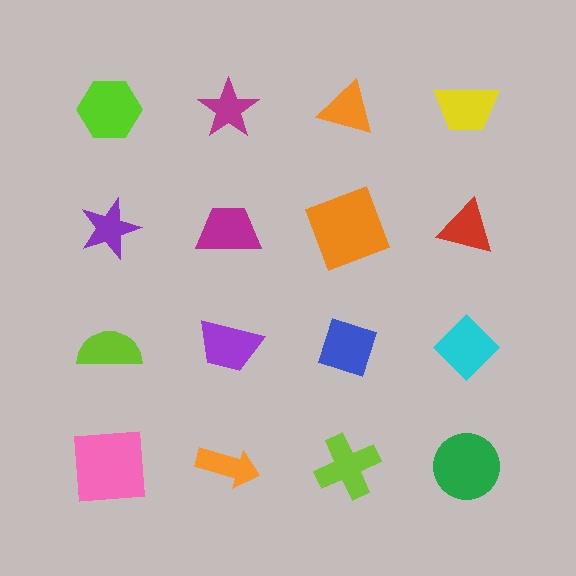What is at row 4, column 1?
A pink square.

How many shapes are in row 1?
4 shapes.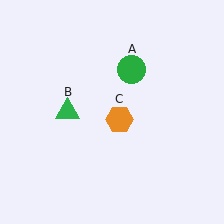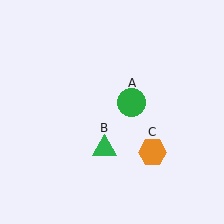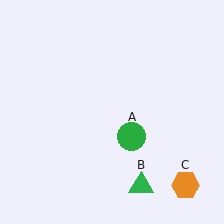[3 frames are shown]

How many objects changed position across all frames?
3 objects changed position: green circle (object A), green triangle (object B), orange hexagon (object C).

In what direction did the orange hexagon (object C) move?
The orange hexagon (object C) moved down and to the right.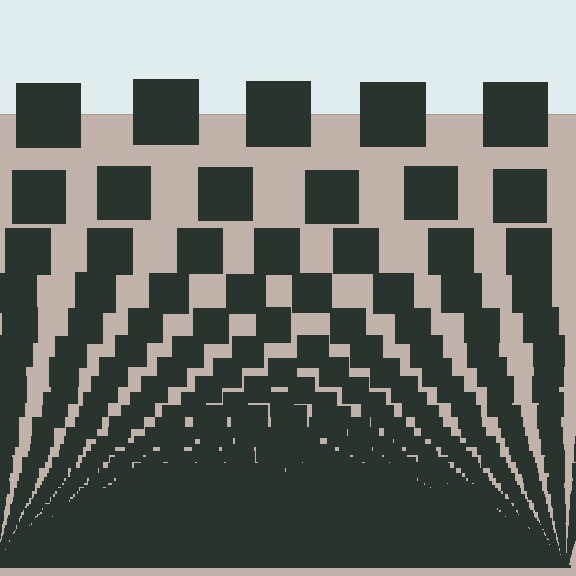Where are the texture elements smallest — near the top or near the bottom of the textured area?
Near the bottom.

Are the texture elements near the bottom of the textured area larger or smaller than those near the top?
Smaller. The gradient is inverted — elements near the bottom are smaller and denser.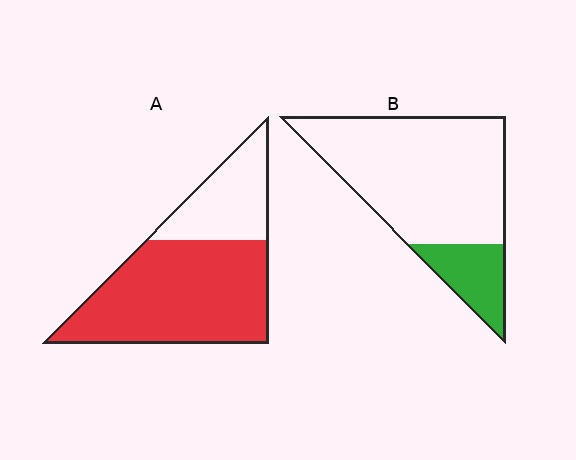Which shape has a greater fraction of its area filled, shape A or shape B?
Shape A.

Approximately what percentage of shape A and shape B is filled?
A is approximately 70% and B is approximately 20%.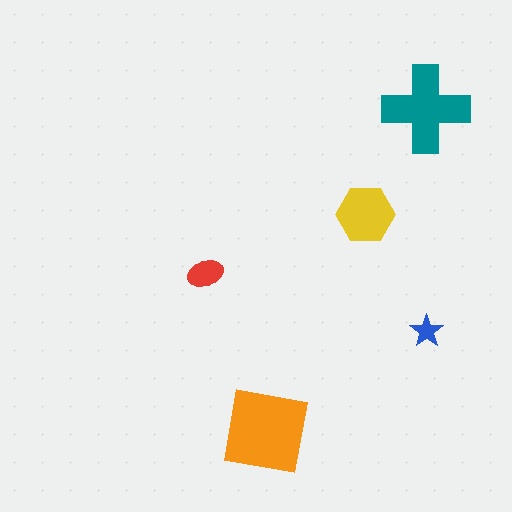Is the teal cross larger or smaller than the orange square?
Smaller.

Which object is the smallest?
The blue star.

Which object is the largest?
The orange square.